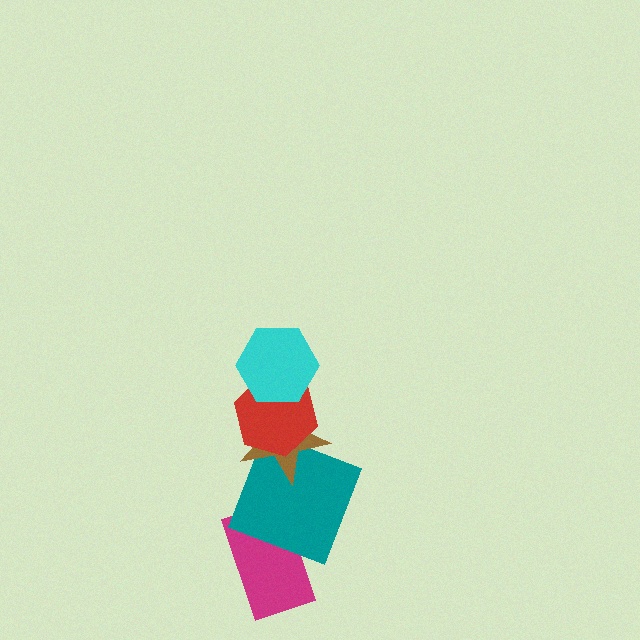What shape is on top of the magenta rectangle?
The teal square is on top of the magenta rectangle.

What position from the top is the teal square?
The teal square is 4th from the top.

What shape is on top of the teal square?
The brown star is on top of the teal square.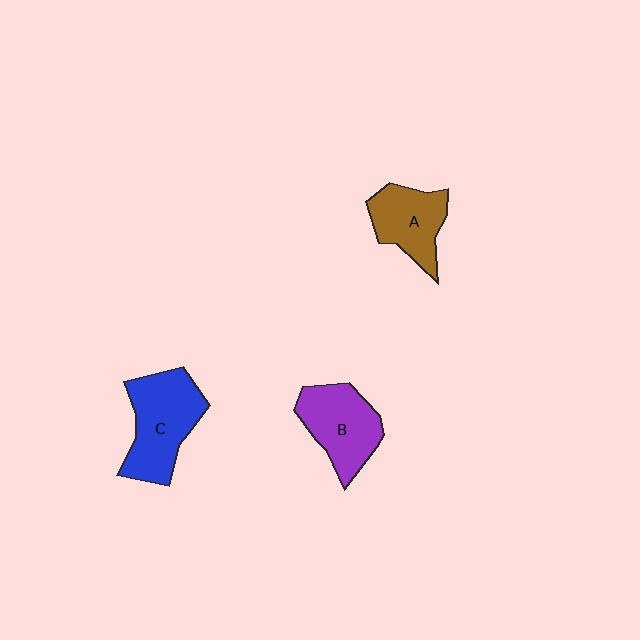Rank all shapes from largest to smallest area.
From largest to smallest: C (blue), B (purple), A (brown).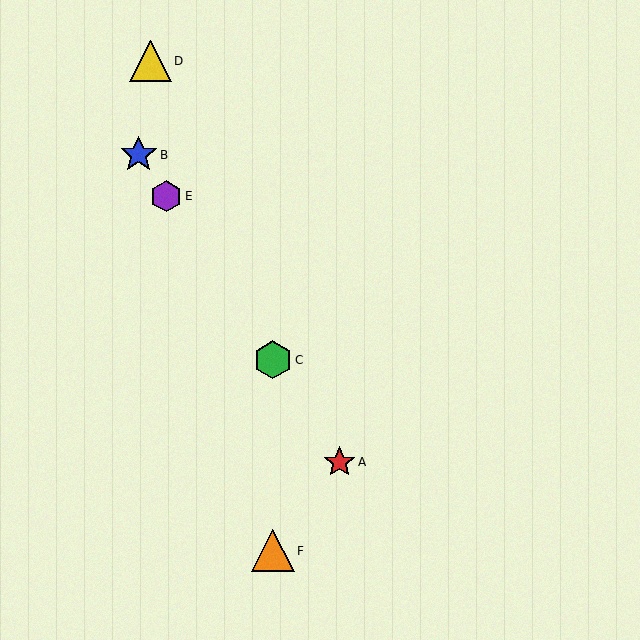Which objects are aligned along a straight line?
Objects A, B, C, E are aligned along a straight line.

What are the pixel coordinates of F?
Object F is at (273, 551).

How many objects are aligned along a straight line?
4 objects (A, B, C, E) are aligned along a straight line.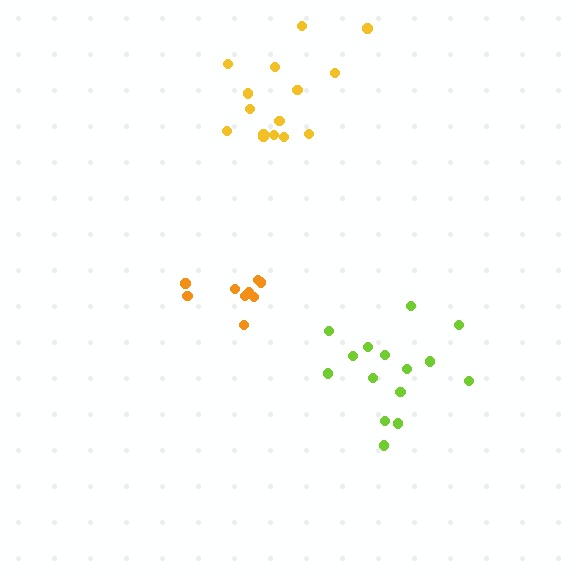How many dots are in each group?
Group 1: 9 dots, Group 2: 15 dots, Group 3: 15 dots (39 total).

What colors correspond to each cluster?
The clusters are colored: orange, lime, yellow.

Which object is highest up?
The yellow cluster is topmost.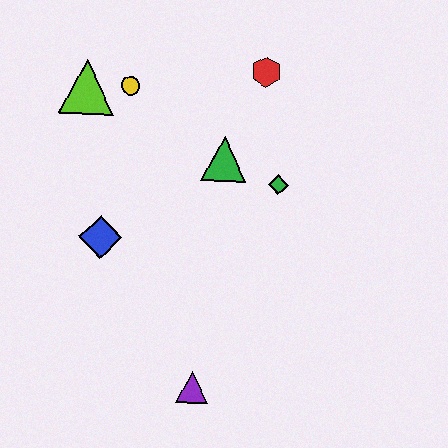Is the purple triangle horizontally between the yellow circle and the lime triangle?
No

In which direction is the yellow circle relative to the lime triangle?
The yellow circle is to the right of the lime triangle.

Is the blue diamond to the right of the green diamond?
No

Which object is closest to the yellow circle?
The lime triangle is closest to the yellow circle.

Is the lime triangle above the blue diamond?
Yes